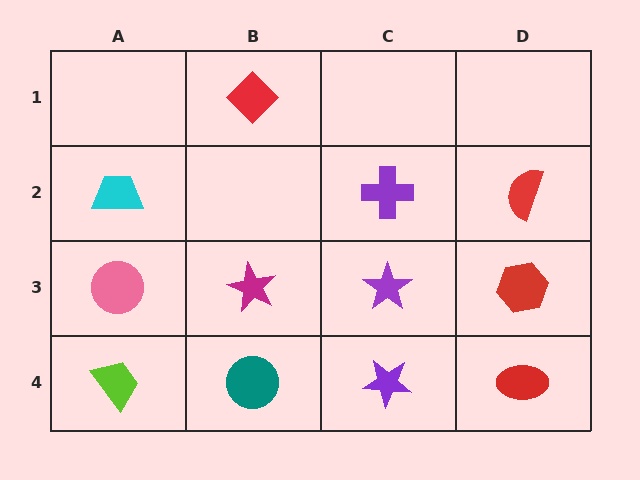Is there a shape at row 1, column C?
No, that cell is empty.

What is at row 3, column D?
A red hexagon.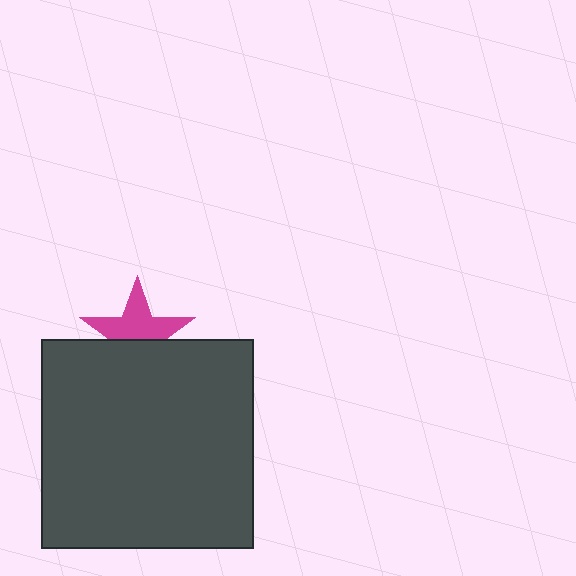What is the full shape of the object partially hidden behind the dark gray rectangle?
The partially hidden object is a magenta star.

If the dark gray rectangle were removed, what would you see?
You would see the complete magenta star.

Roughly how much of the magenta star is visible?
About half of it is visible (roughly 58%).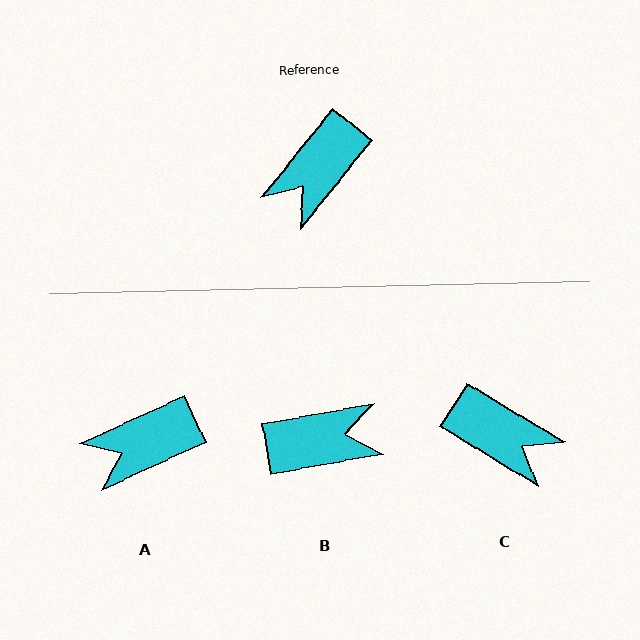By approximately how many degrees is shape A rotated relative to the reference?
Approximately 26 degrees clockwise.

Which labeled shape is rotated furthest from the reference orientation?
B, about 139 degrees away.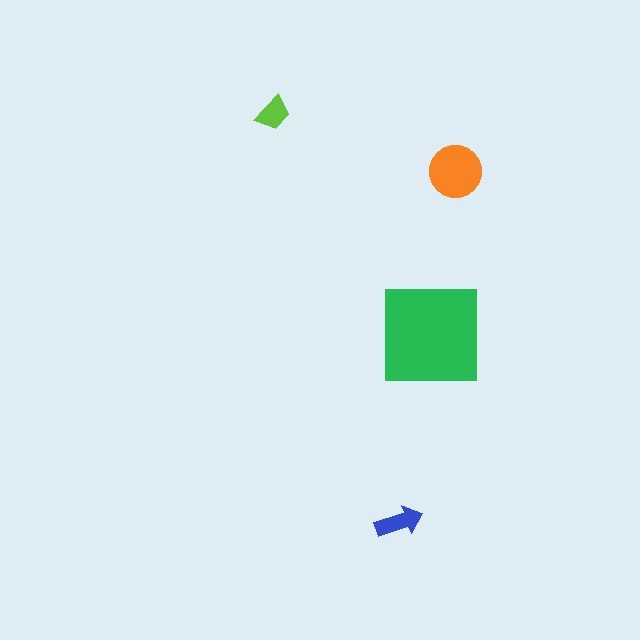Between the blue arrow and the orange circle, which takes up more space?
The orange circle.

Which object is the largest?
The green square.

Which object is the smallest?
The lime trapezoid.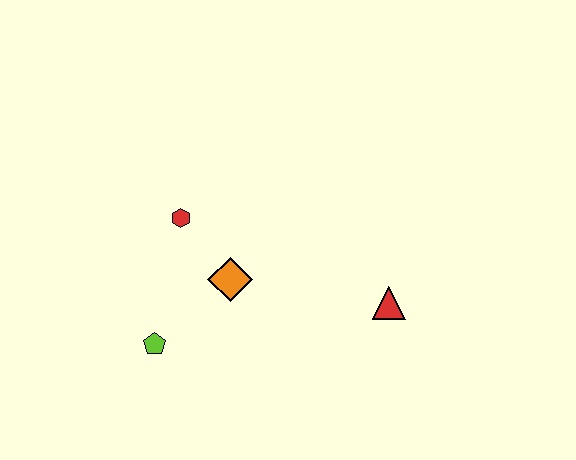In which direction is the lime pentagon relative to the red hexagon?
The lime pentagon is below the red hexagon.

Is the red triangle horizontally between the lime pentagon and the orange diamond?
No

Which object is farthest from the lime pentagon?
The red triangle is farthest from the lime pentagon.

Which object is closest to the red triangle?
The orange diamond is closest to the red triangle.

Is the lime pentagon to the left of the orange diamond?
Yes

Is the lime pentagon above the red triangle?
No